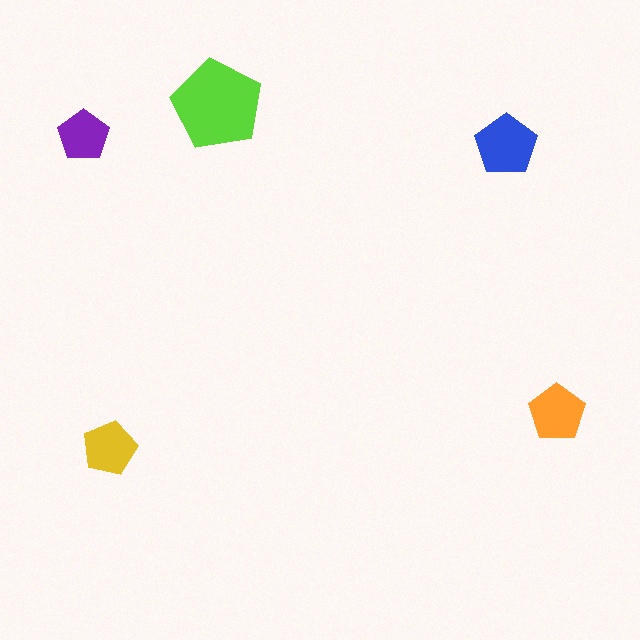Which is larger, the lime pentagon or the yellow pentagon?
The lime one.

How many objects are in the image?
There are 5 objects in the image.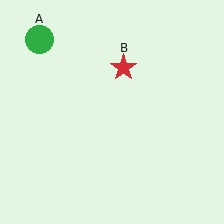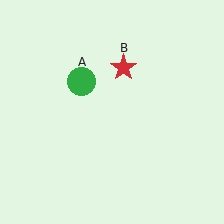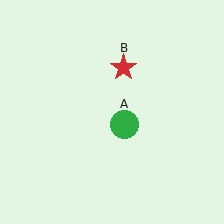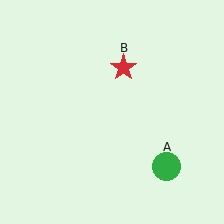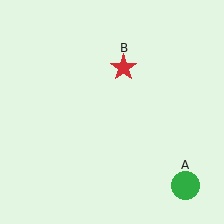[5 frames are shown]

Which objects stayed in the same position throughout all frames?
Red star (object B) remained stationary.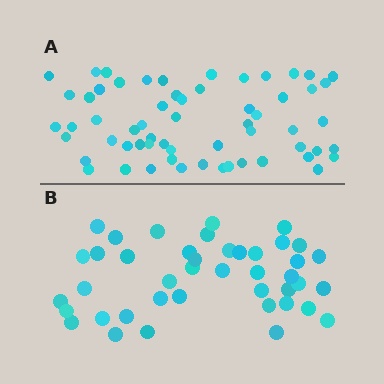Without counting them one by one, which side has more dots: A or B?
Region A (the top region) has more dots.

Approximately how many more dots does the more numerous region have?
Region A has approximately 20 more dots than region B.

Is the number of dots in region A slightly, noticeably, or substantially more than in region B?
Region A has noticeably more, but not dramatically so. The ratio is roughly 1.4 to 1.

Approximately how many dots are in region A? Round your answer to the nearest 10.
About 60 dots.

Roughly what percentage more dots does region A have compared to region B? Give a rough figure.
About 45% more.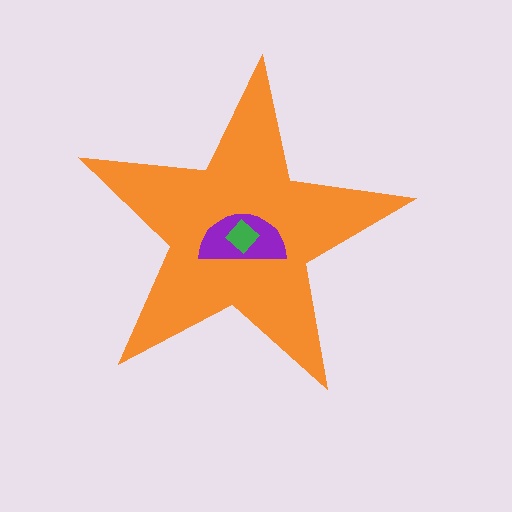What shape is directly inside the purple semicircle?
The green diamond.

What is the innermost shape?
The green diamond.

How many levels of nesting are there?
3.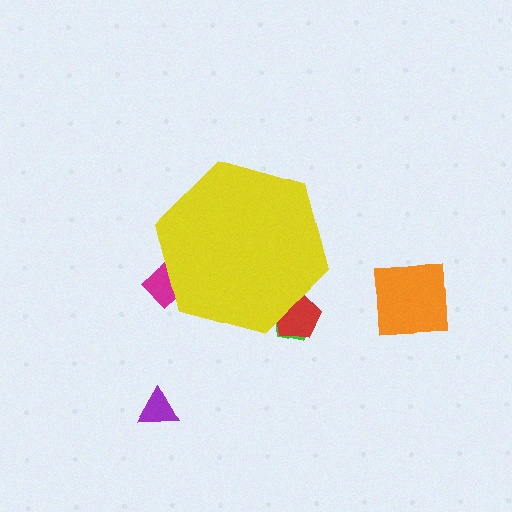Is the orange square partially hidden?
No, the orange square is fully visible.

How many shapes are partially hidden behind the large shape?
3 shapes are partially hidden.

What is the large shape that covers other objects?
A yellow hexagon.